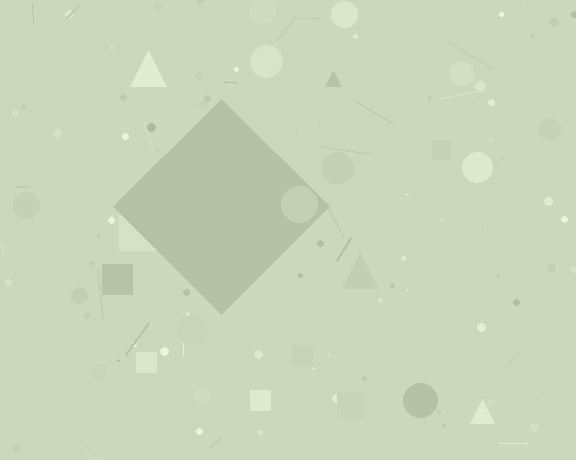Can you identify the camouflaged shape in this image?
The camouflaged shape is a diamond.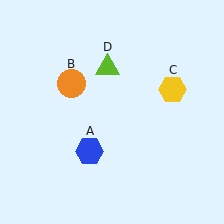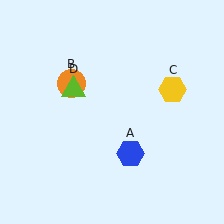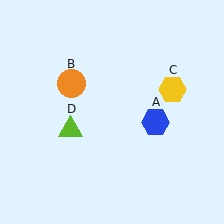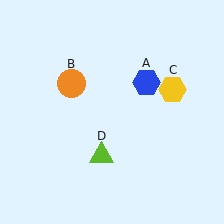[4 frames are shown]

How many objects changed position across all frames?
2 objects changed position: blue hexagon (object A), lime triangle (object D).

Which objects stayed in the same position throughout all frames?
Orange circle (object B) and yellow hexagon (object C) remained stationary.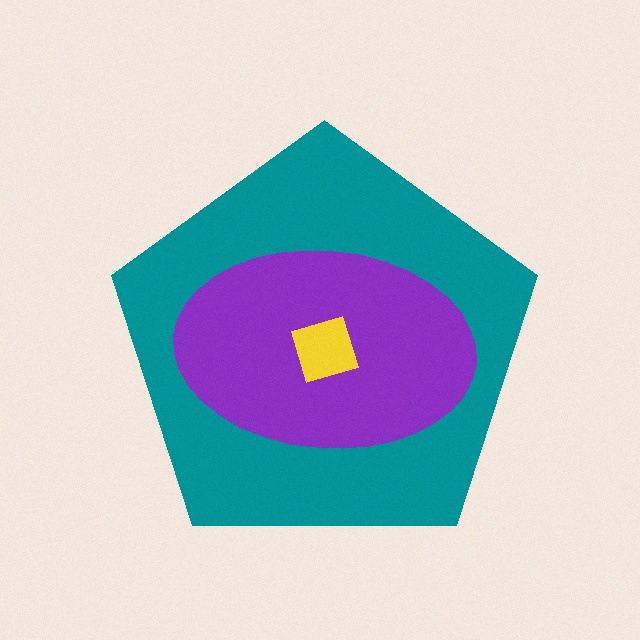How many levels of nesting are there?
3.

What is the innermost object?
The yellow diamond.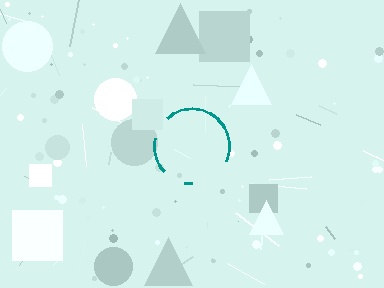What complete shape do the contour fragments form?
The contour fragments form a circle.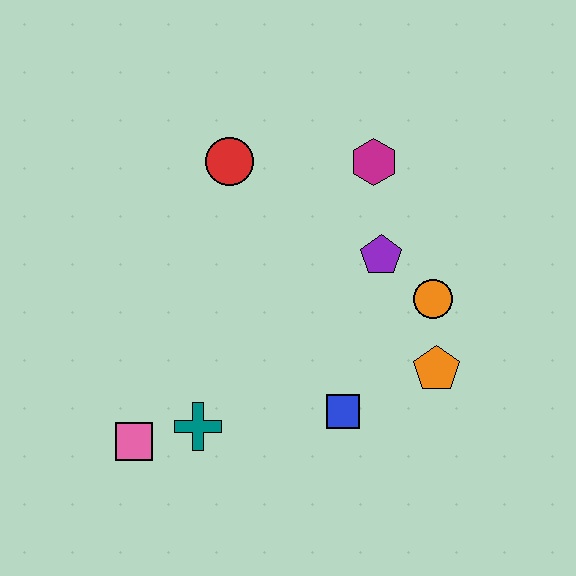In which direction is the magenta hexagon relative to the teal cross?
The magenta hexagon is above the teal cross.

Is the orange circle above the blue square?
Yes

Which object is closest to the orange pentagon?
The orange circle is closest to the orange pentagon.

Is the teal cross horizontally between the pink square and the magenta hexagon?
Yes